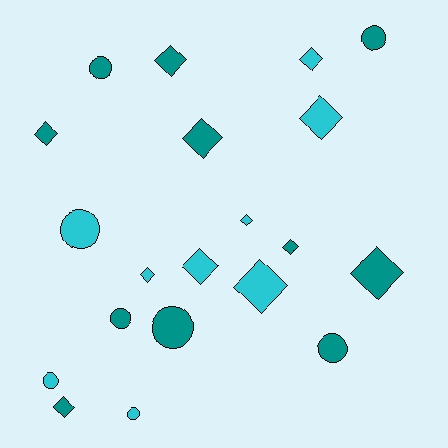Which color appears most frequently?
Teal, with 11 objects.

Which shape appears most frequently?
Diamond, with 12 objects.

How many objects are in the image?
There are 20 objects.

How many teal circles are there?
There are 5 teal circles.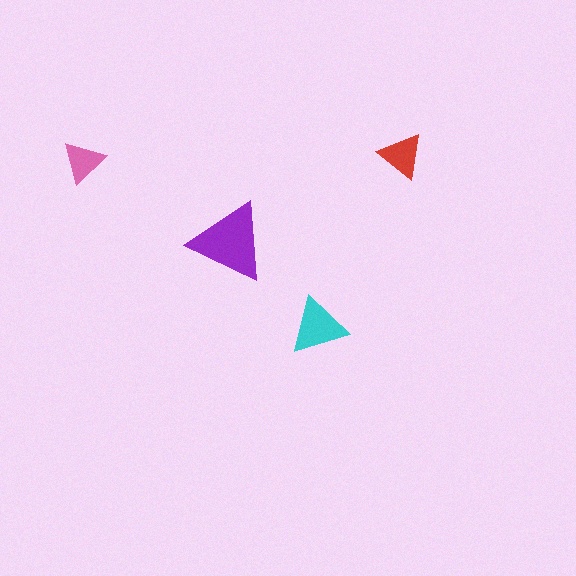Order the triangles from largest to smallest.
the purple one, the cyan one, the red one, the pink one.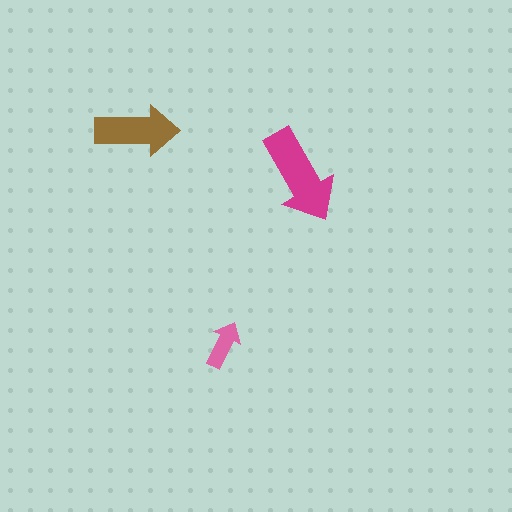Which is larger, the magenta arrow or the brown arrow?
The magenta one.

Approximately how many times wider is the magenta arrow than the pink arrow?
About 2 times wider.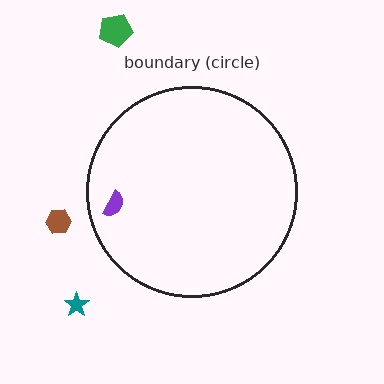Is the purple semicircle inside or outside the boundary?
Inside.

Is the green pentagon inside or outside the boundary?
Outside.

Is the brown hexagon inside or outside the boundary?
Outside.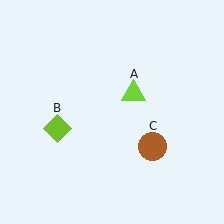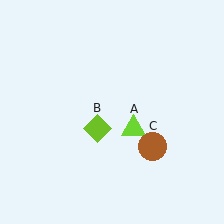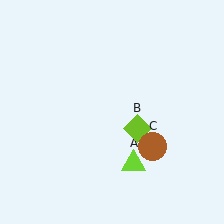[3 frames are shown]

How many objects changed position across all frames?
2 objects changed position: lime triangle (object A), lime diamond (object B).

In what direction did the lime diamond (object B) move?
The lime diamond (object B) moved right.